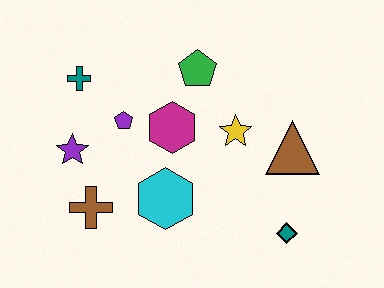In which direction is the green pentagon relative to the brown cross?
The green pentagon is above the brown cross.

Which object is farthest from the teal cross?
The teal diamond is farthest from the teal cross.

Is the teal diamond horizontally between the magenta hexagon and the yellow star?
No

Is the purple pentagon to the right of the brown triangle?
No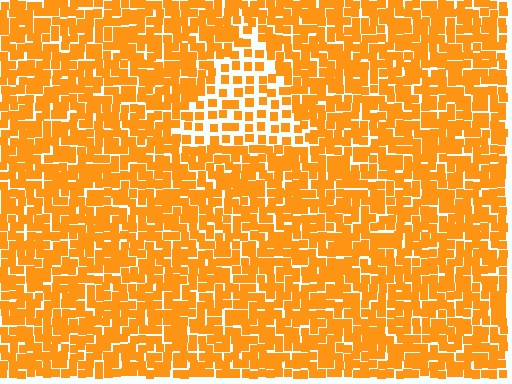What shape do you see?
I see a triangle.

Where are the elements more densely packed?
The elements are more densely packed outside the triangle boundary.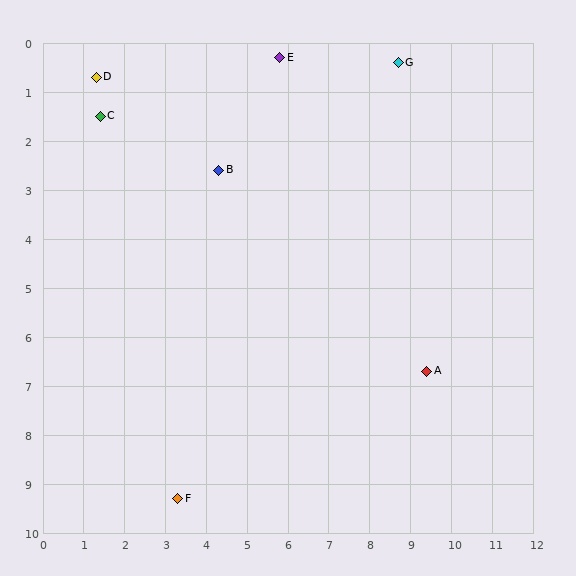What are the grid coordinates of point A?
Point A is at approximately (9.4, 6.7).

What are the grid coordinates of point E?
Point E is at approximately (5.8, 0.3).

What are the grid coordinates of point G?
Point G is at approximately (8.7, 0.4).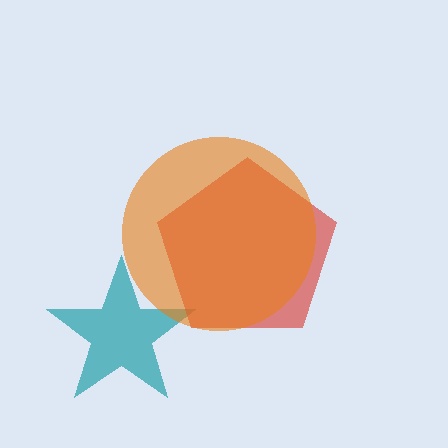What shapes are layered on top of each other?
The layered shapes are: a teal star, a red pentagon, an orange circle.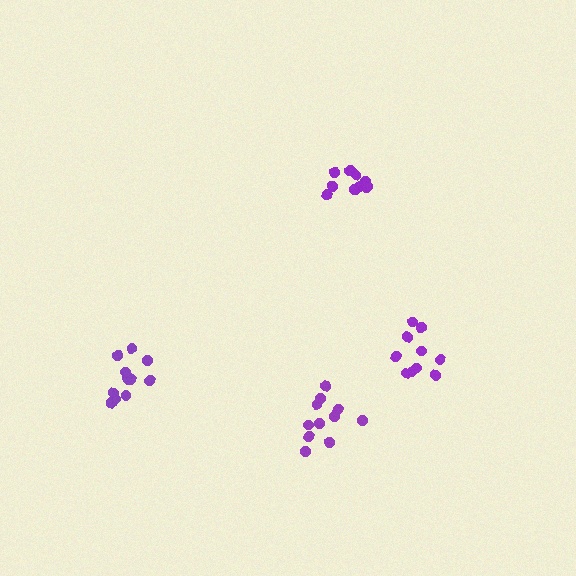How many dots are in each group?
Group 1: 11 dots, Group 2: 12 dots, Group 3: 10 dots, Group 4: 10 dots (43 total).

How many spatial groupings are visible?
There are 4 spatial groupings.